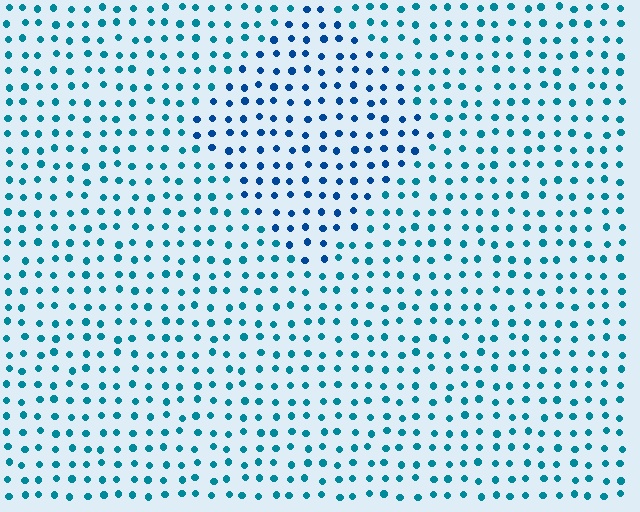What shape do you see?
I see a diamond.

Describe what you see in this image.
The image is filled with small teal elements in a uniform arrangement. A diamond-shaped region is visible where the elements are tinted to a slightly different hue, forming a subtle color boundary.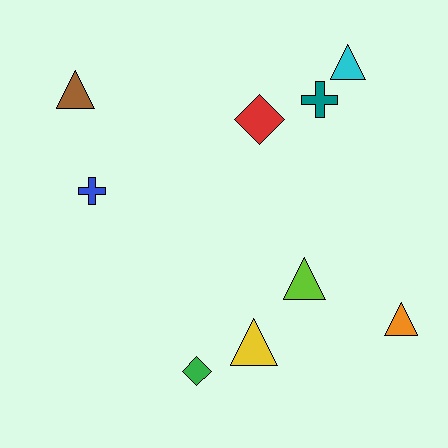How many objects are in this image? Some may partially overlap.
There are 9 objects.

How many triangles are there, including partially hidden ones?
There are 5 triangles.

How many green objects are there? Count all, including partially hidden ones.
There is 1 green object.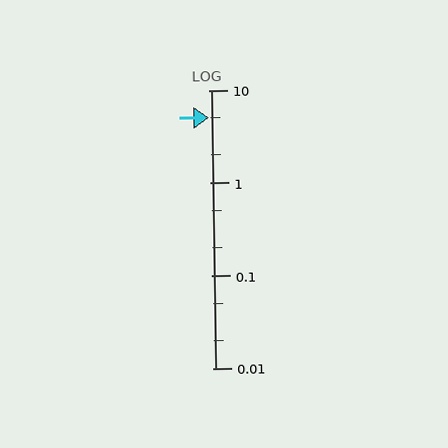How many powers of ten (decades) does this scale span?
The scale spans 3 decades, from 0.01 to 10.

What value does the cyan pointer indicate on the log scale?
The pointer indicates approximately 5.1.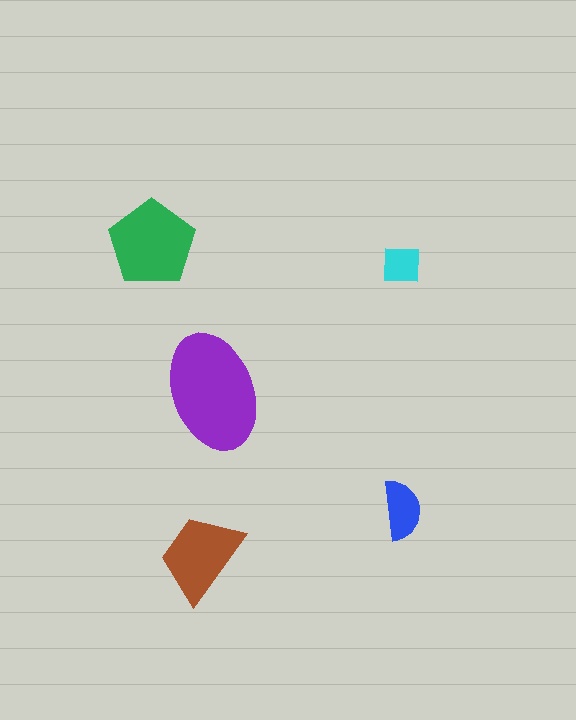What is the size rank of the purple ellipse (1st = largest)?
1st.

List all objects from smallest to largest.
The cyan square, the blue semicircle, the brown trapezoid, the green pentagon, the purple ellipse.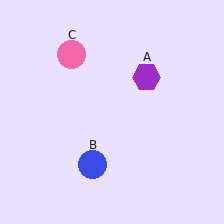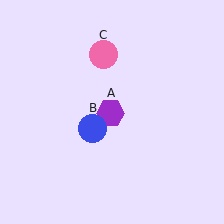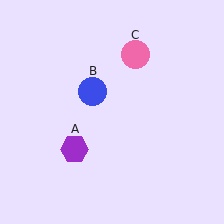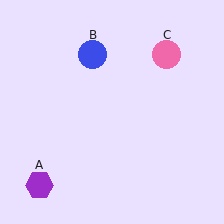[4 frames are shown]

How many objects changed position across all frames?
3 objects changed position: purple hexagon (object A), blue circle (object B), pink circle (object C).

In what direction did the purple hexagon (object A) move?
The purple hexagon (object A) moved down and to the left.